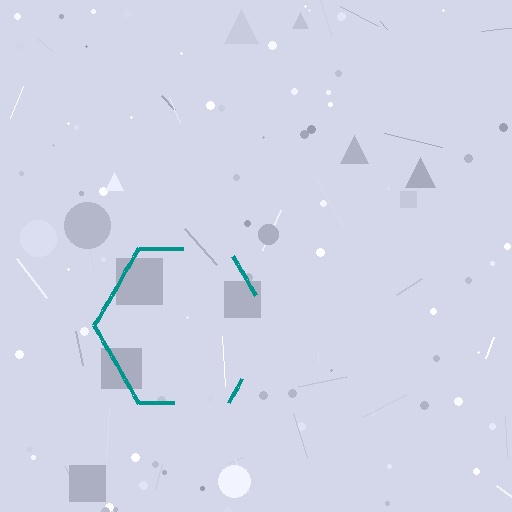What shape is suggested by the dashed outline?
The dashed outline suggests a hexagon.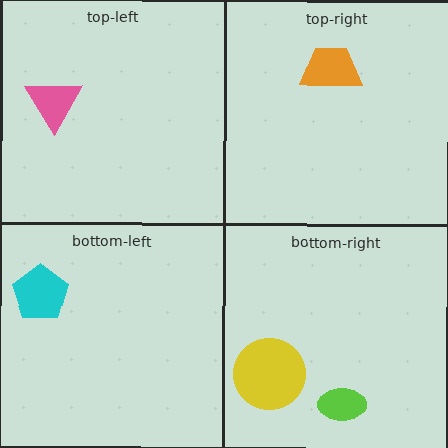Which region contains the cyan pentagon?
The bottom-left region.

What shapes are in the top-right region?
The orange trapezoid.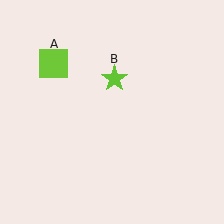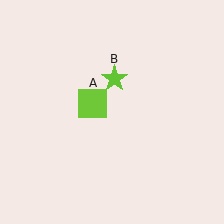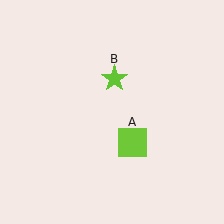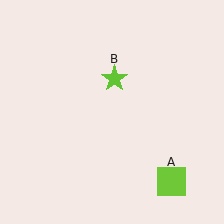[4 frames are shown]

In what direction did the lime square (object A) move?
The lime square (object A) moved down and to the right.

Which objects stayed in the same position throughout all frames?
Lime star (object B) remained stationary.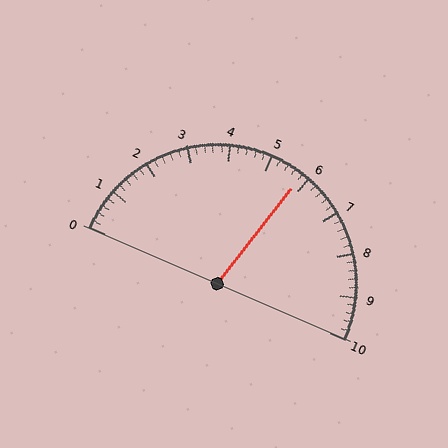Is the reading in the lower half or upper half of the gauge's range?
The reading is in the upper half of the range (0 to 10).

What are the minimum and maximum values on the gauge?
The gauge ranges from 0 to 10.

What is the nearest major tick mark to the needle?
The nearest major tick mark is 6.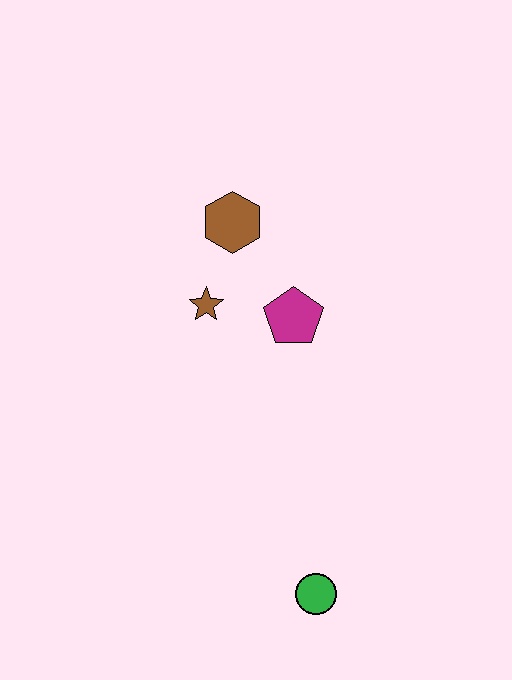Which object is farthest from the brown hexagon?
The green circle is farthest from the brown hexagon.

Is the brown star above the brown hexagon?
No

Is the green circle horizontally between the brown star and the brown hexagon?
No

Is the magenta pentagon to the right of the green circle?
No